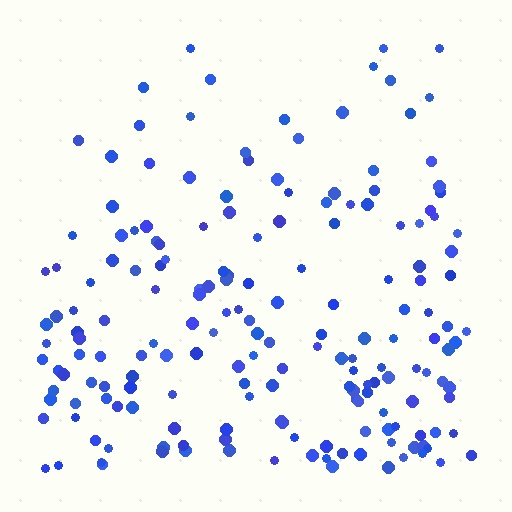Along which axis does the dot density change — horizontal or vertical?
Vertical.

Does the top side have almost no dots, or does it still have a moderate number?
Still a moderate number, just noticeably fewer than the bottom.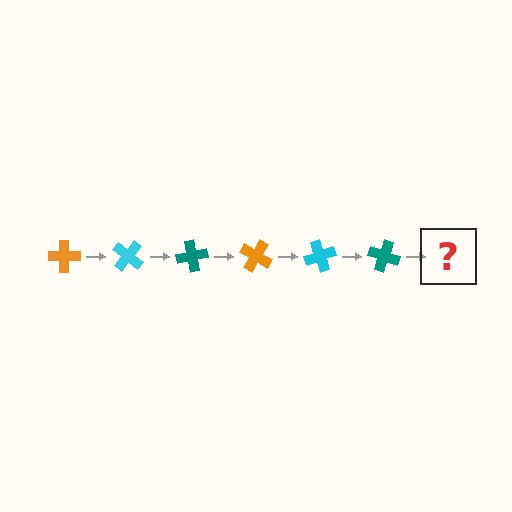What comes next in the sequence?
The next element should be an orange cross, rotated 240 degrees from the start.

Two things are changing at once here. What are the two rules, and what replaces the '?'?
The two rules are that it rotates 40 degrees each step and the color cycles through orange, cyan, and teal. The '?' should be an orange cross, rotated 240 degrees from the start.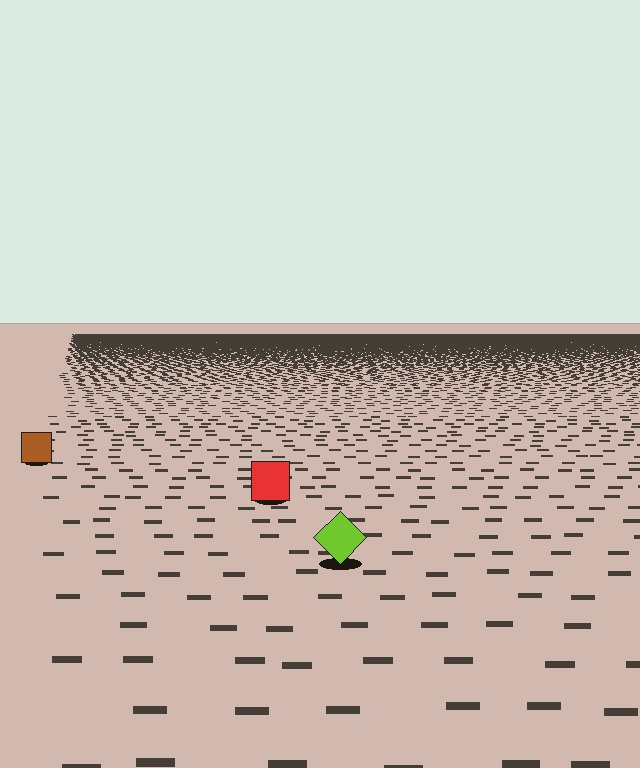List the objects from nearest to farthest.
From nearest to farthest: the lime diamond, the red square, the brown square.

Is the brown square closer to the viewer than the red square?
No. The red square is closer — you can tell from the texture gradient: the ground texture is coarser near it.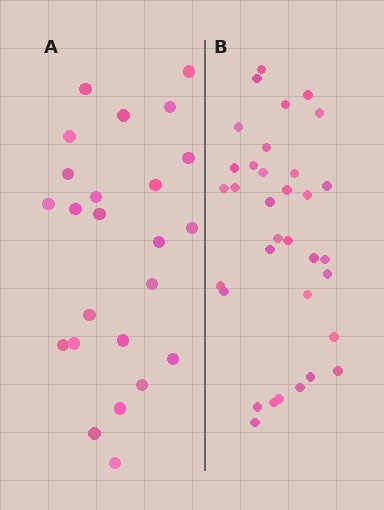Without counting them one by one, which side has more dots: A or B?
Region B (the right region) has more dots.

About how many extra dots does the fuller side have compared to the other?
Region B has roughly 10 or so more dots than region A.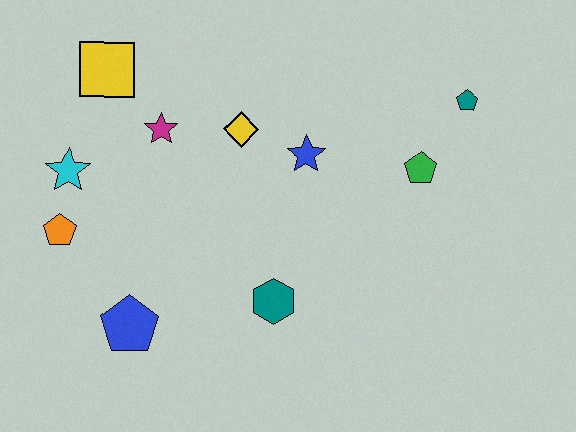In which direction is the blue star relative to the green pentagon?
The blue star is to the left of the green pentagon.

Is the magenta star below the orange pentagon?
No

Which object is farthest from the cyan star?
The teal pentagon is farthest from the cyan star.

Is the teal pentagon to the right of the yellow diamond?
Yes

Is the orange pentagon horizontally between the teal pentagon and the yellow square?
No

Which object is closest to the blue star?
The yellow diamond is closest to the blue star.